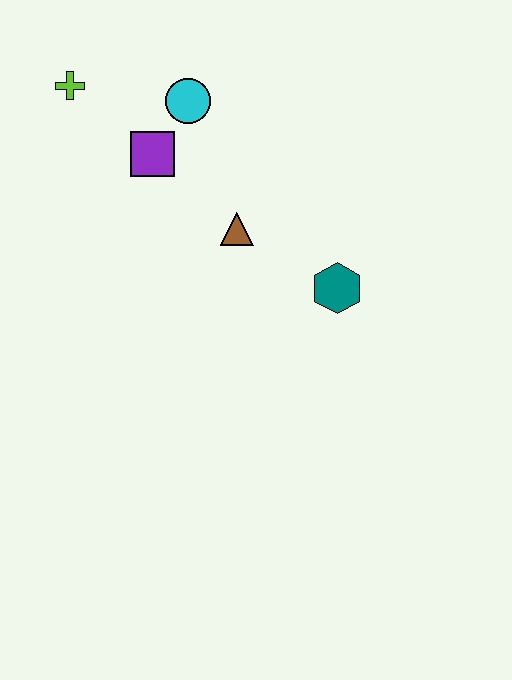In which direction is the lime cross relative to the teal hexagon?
The lime cross is to the left of the teal hexagon.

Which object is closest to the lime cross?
The purple square is closest to the lime cross.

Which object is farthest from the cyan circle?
The teal hexagon is farthest from the cyan circle.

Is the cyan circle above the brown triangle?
Yes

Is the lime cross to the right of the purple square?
No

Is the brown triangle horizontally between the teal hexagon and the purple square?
Yes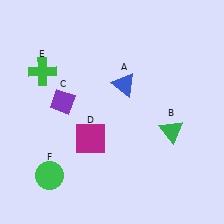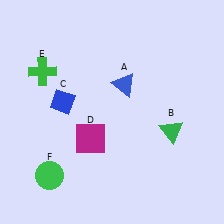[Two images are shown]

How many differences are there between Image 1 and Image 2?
There is 1 difference between the two images.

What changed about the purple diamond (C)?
In Image 1, C is purple. In Image 2, it changed to blue.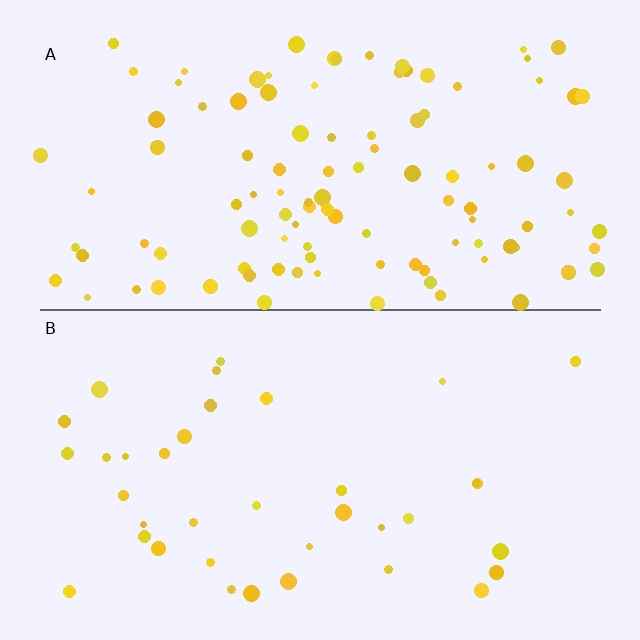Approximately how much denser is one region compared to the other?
Approximately 3.0× — region A over region B.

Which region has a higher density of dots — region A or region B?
A (the top).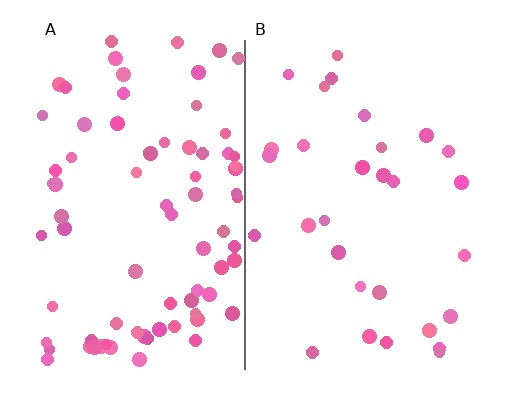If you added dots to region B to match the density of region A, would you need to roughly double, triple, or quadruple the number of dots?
Approximately triple.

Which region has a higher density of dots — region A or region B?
A (the left).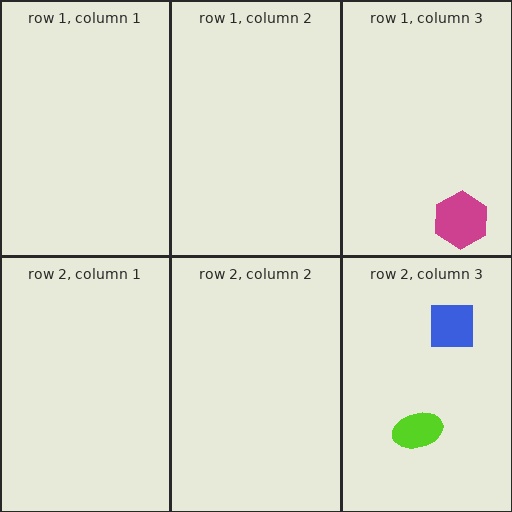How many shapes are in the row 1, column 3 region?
1.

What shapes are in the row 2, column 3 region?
The blue square, the lime ellipse.